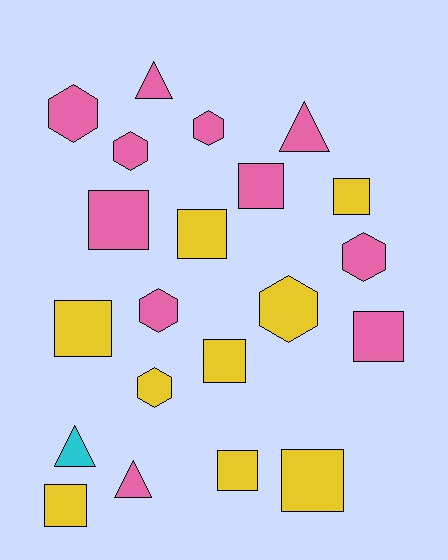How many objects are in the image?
There are 21 objects.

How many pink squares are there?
There are 3 pink squares.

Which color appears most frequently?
Pink, with 11 objects.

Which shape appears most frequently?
Square, with 10 objects.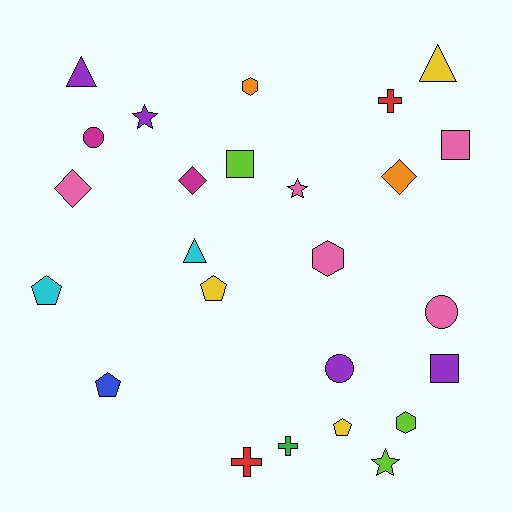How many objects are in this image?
There are 25 objects.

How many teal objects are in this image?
There are no teal objects.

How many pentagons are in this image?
There are 4 pentagons.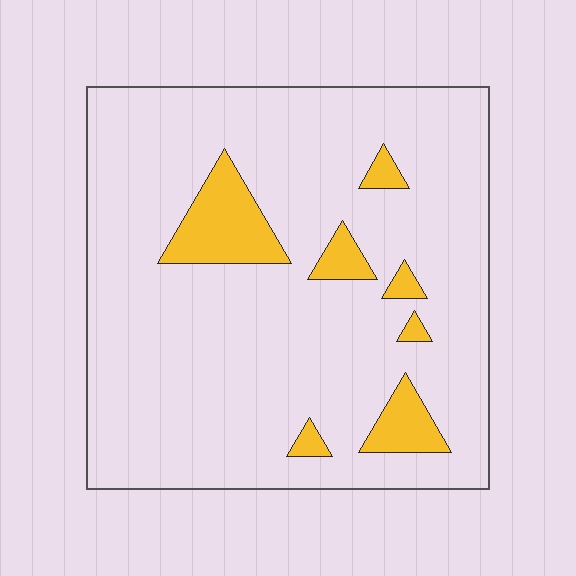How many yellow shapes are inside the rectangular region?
7.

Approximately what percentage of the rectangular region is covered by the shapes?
Approximately 10%.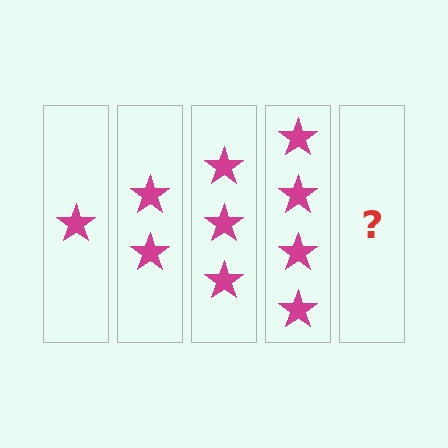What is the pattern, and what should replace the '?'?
The pattern is that each step adds one more star. The '?' should be 5 stars.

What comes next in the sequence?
The next element should be 5 stars.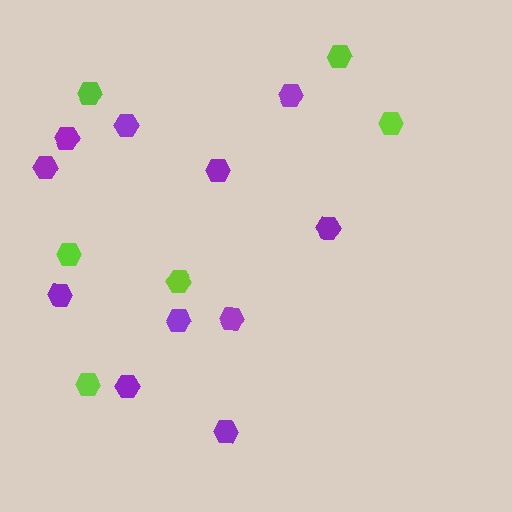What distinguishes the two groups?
There are 2 groups: one group of lime hexagons (6) and one group of purple hexagons (11).